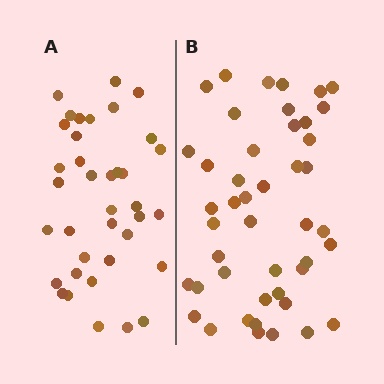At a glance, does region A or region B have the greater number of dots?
Region B (the right region) has more dots.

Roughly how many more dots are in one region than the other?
Region B has roughly 8 or so more dots than region A.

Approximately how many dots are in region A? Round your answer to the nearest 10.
About 40 dots. (The exact count is 37, which rounds to 40.)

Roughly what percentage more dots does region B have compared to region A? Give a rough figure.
About 20% more.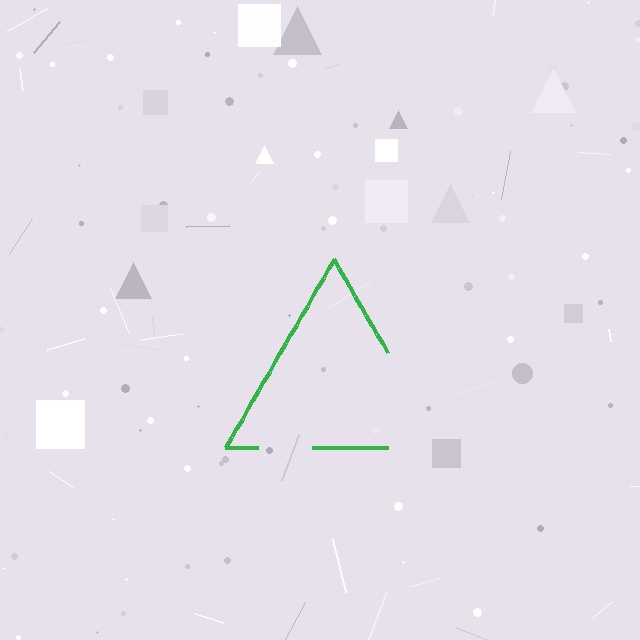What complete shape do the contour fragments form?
The contour fragments form a triangle.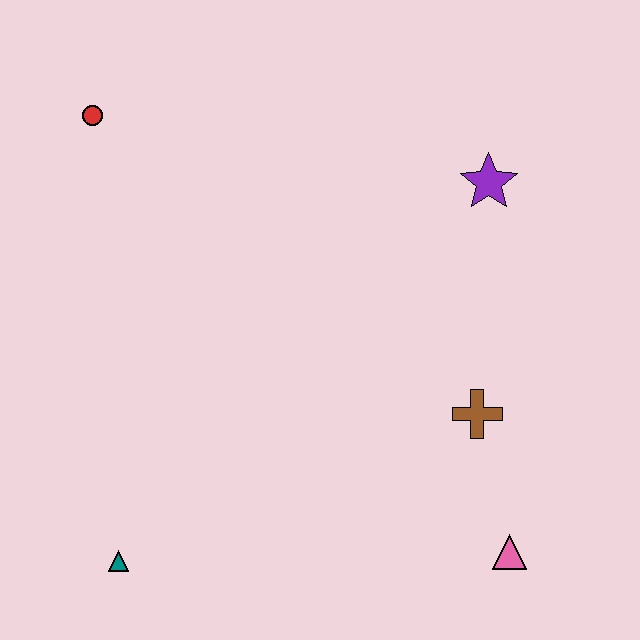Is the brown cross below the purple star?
Yes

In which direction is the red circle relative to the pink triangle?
The red circle is above the pink triangle.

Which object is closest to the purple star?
The brown cross is closest to the purple star.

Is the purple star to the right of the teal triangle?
Yes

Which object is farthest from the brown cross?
The red circle is farthest from the brown cross.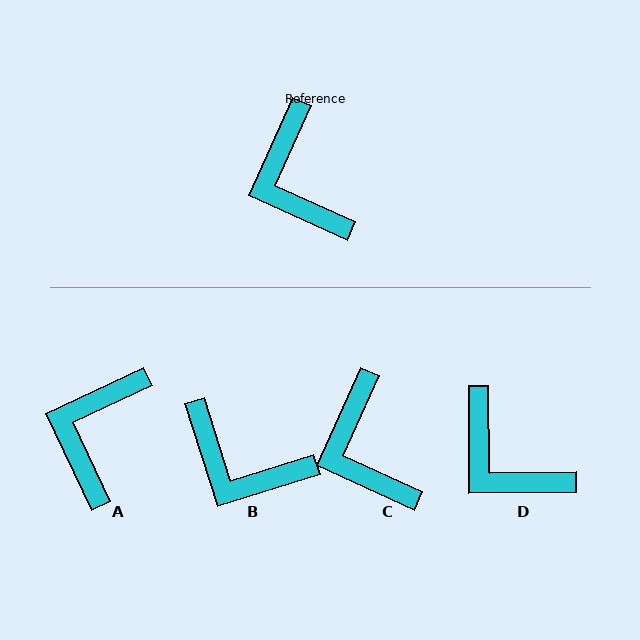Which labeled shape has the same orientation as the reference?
C.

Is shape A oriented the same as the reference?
No, it is off by about 41 degrees.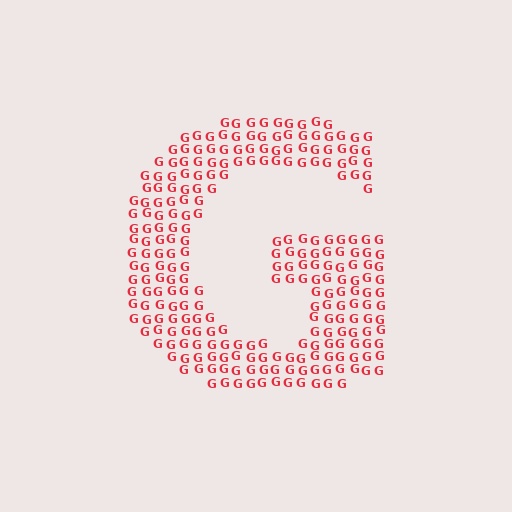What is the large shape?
The large shape is the letter G.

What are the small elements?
The small elements are letter G's.